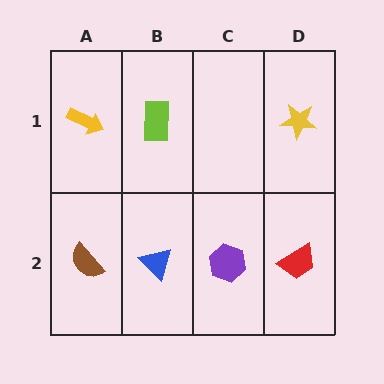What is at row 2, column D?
A red trapezoid.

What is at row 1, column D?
A yellow star.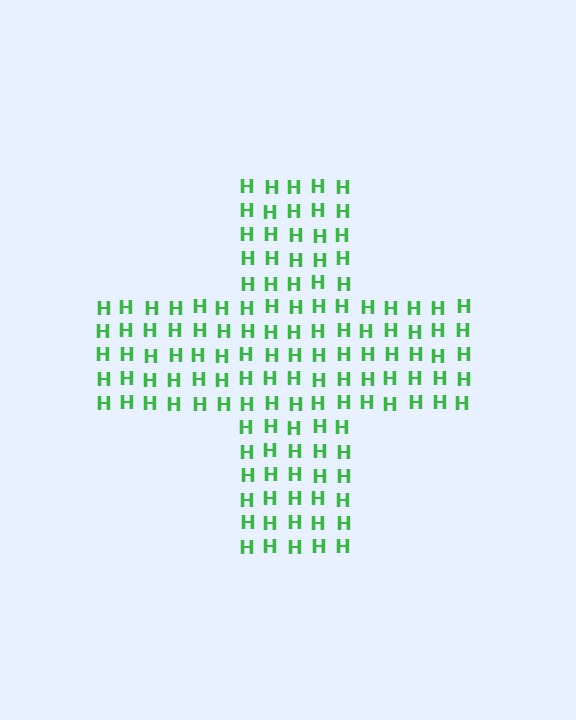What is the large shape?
The large shape is a cross.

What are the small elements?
The small elements are letter H's.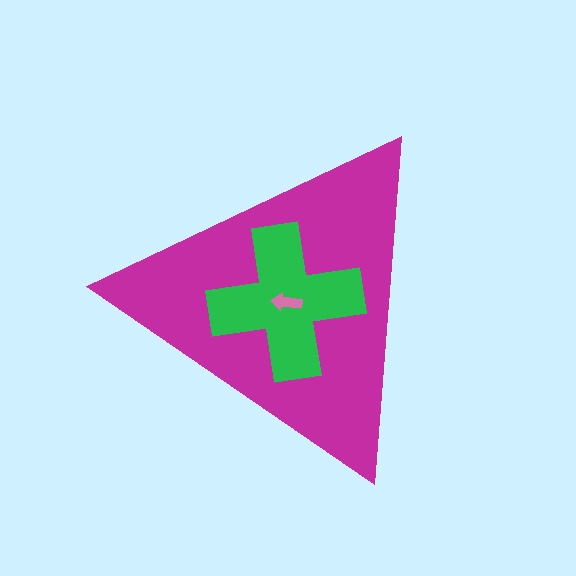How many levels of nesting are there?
3.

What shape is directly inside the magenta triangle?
The green cross.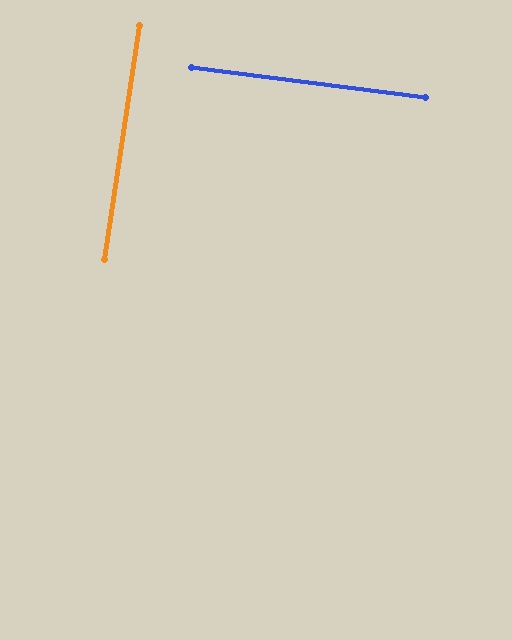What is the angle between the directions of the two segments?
Approximately 89 degrees.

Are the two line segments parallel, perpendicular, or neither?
Perpendicular — they meet at approximately 89°.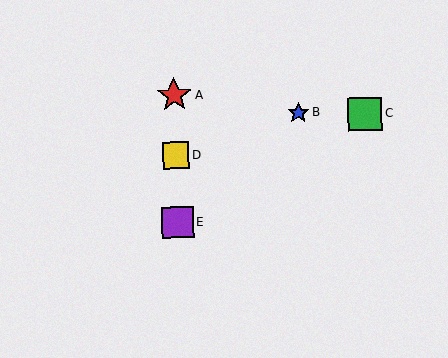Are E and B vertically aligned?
No, E is at x≈178 and B is at x≈299.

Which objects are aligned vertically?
Objects A, D, E are aligned vertically.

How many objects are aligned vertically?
3 objects (A, D, E) are aligned vertically.